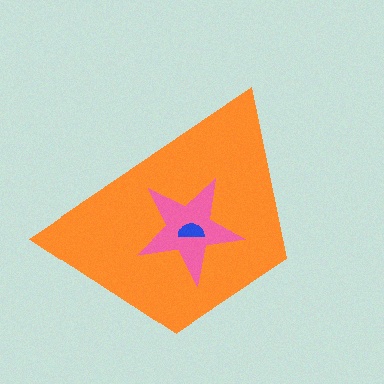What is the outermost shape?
The orange trapezoid.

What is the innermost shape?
The blue semicircle.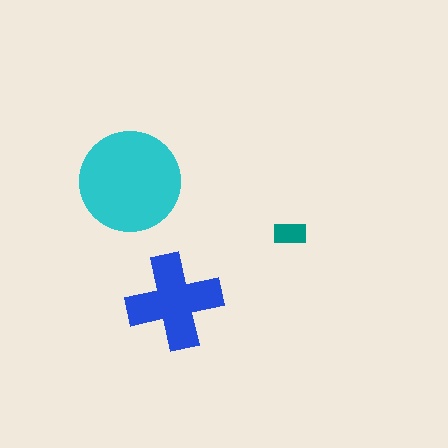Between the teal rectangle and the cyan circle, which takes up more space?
The cyan circle.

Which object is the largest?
The cyan circle.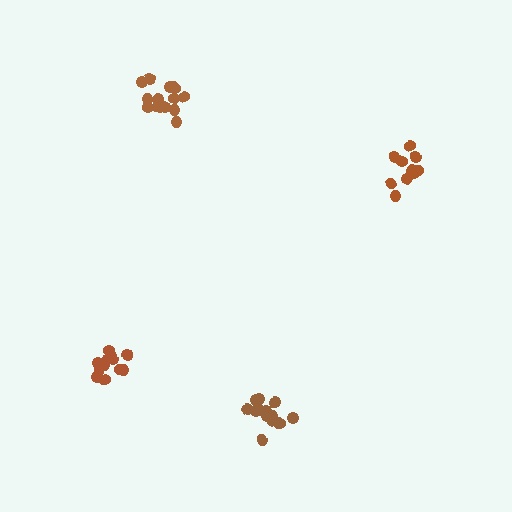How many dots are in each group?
Group 1: 10 dots, Group 2: 12 dots, Group 3: 14 dots, Group 4: 15 dots (51 total).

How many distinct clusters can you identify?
There are 4 distinct clusters.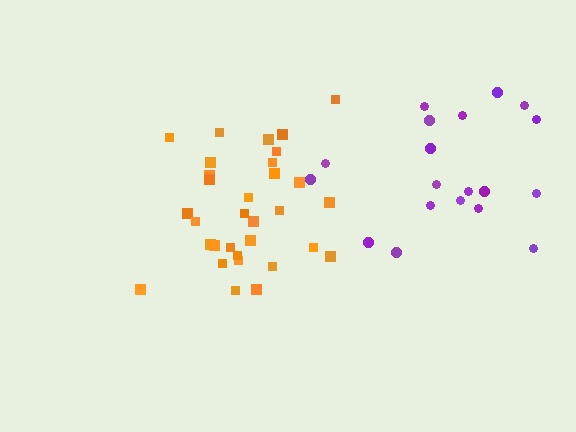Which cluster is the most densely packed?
Orange.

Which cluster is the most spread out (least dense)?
Purple.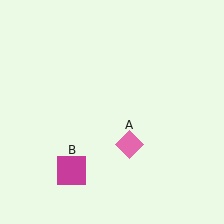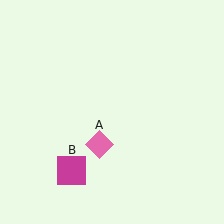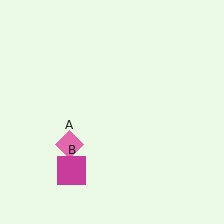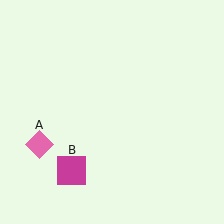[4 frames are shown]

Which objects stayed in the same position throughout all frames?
Magenta square (object B) remained stationary.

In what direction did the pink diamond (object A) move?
The pink diamond (object A) moved left.